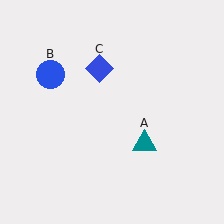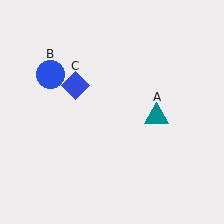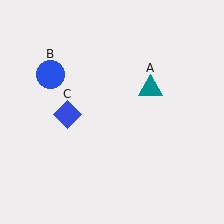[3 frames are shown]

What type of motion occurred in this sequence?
The teal triangle (object A), blue diamond (object C) rotated counterclockwise around the center of the scene.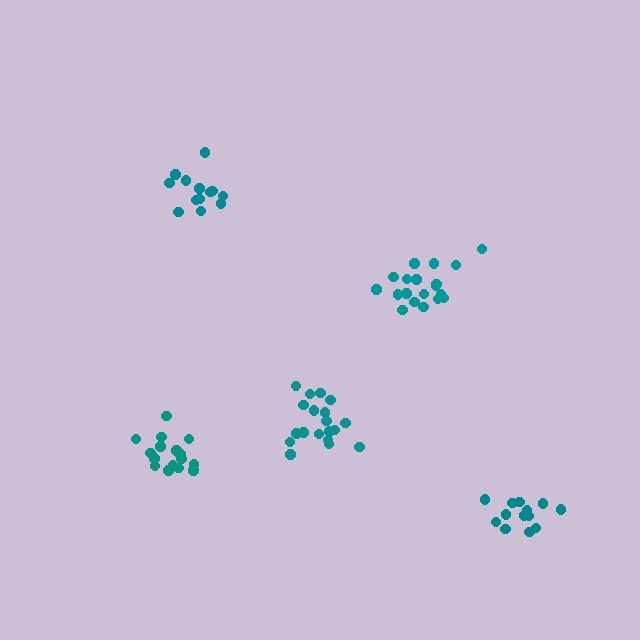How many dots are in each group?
Group 1: 16 dots, Group 2: 13 dots, Group 3: 13 dots, Group 4: 19 dots, Group 5: 19 dots (80 total).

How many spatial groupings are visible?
There are 5 spatial groupings.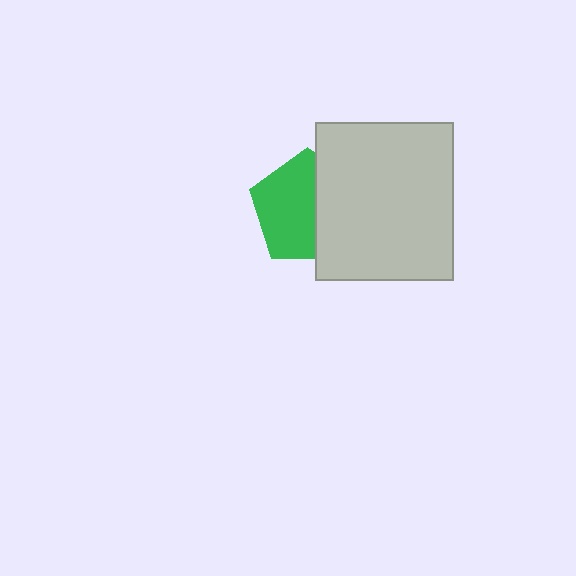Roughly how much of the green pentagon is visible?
About half of it is visible (roughly 60%).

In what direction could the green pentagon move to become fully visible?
The green pentagon could move left. That would shift it out from behind the light gray rectangle entirely.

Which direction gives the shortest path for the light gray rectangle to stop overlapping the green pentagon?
Moving right gives the shortest separation.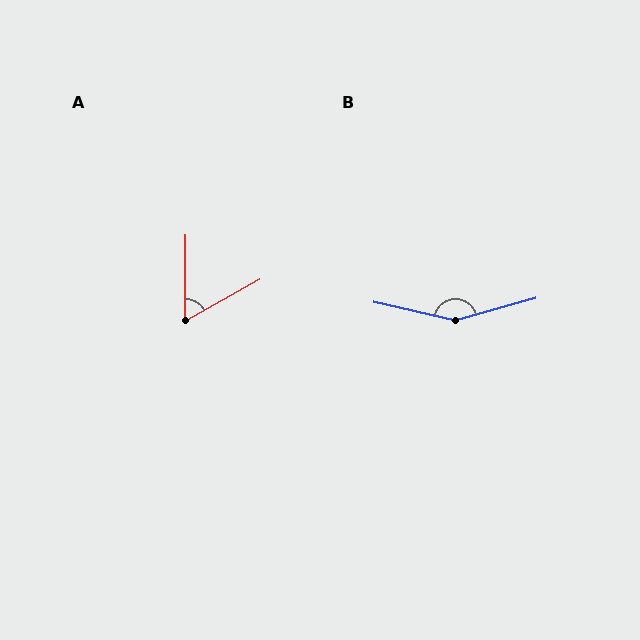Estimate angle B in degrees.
Approximately 151 degrees.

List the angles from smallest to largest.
A (60°), B (151°).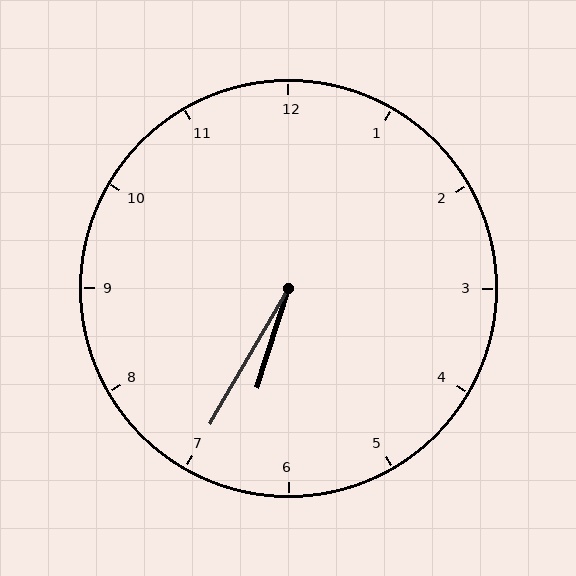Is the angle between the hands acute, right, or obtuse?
It is acute.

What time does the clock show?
6:35.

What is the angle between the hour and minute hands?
Approximately 12 degrees.